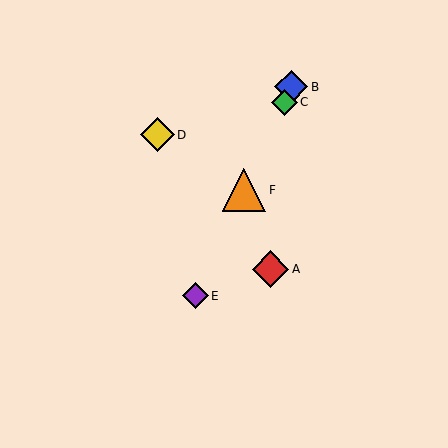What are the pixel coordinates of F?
Object F is at (244, 190).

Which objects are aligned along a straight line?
Objects B, C, E, F are aligned along a straight line.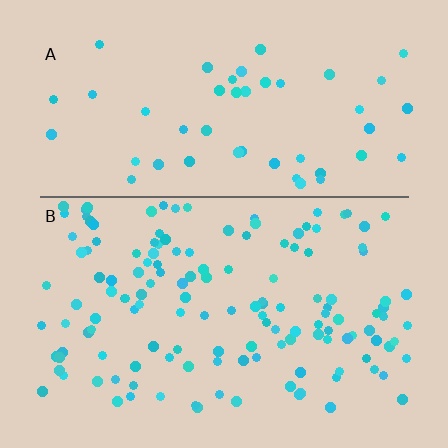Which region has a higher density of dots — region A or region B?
B (the bottom).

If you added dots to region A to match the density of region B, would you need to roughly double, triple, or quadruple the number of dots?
Approximately triple.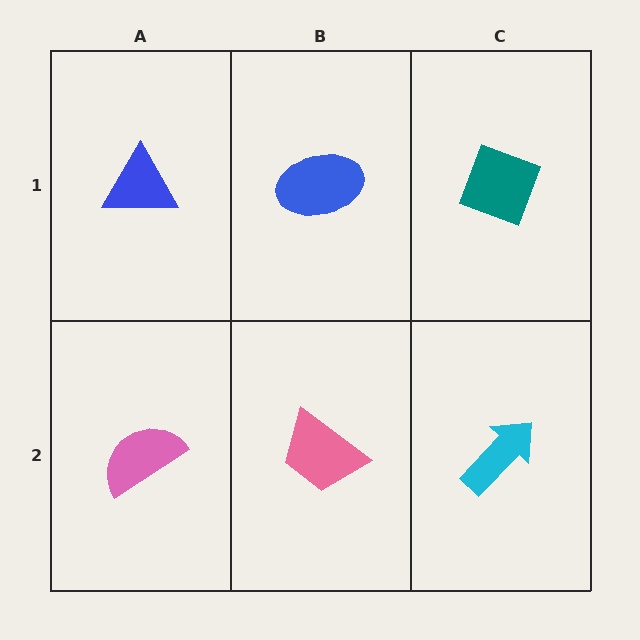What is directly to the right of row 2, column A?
A pink trapezoid.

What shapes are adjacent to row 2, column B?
A blue ellipse (row 1, column B), a pink semicircle (row 2, column A), a cyan arrow (row 2, column C).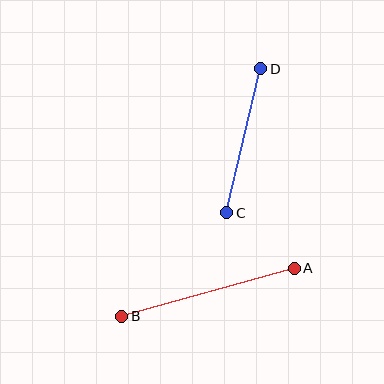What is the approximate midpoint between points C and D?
The midpoint is at approximately (244, 141) pixels.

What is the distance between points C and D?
The distance is approximately 148 pixels.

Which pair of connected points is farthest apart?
Points A and B are farthest apart.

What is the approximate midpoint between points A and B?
The midpoint is at approximately (208, 292) pixels.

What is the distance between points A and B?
The distance is approximately 179 pixels.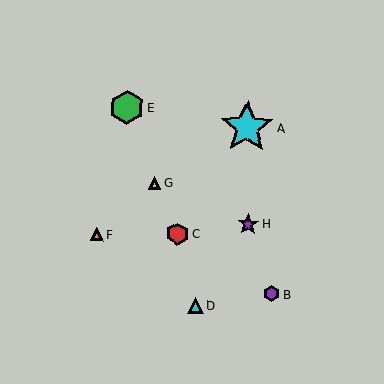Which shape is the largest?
The cyan star (labeled A) is the largest.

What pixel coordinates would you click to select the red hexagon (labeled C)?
Click at (177, 234) to select the red hexagon C.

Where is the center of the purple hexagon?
The center of the purple hexagon is at (272, 294).